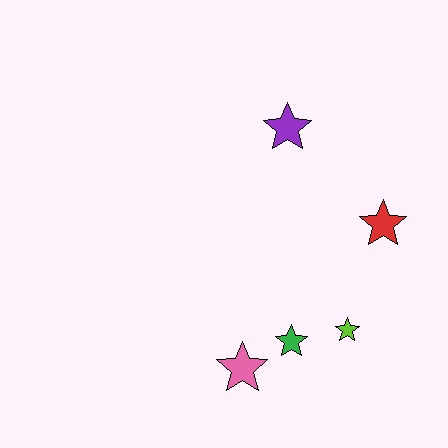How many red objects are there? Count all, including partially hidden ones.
There is 1 red object.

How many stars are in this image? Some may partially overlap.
There are 5 stars.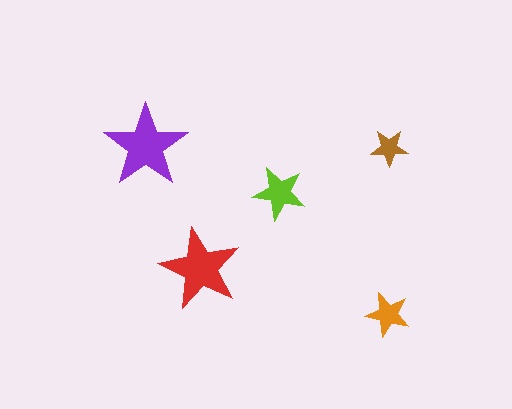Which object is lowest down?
The orange star is bottommost.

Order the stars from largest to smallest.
the purple one, the red one, the lime one, the orange one, the brown one.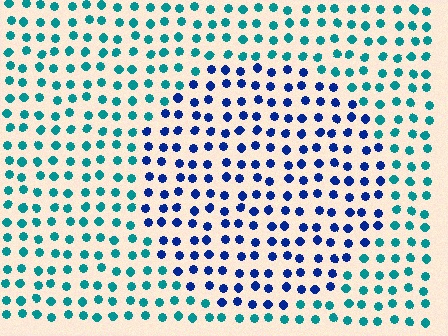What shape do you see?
I see a circle.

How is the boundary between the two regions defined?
The boundary is defined purely by a slight shift in hue (about 46 degrees). Spacing, size, and orientation are identical on both sides.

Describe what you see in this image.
The image is filled with small teal elements in a uniform arrangement. A circle-shaped region is visible where the elements are tinted to a slightly different hue, forming a subtle color boundary.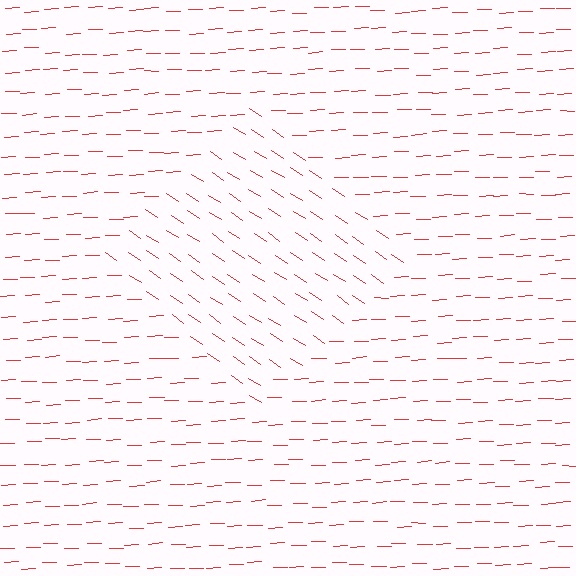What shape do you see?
I see a diamond.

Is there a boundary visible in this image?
Yes, there is a texture boundary formed by a change in line orientation.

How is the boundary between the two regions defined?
The boundary is defined purely by a change in line orientation (approximately 35 degrees difference). All lines are the same color and thickness.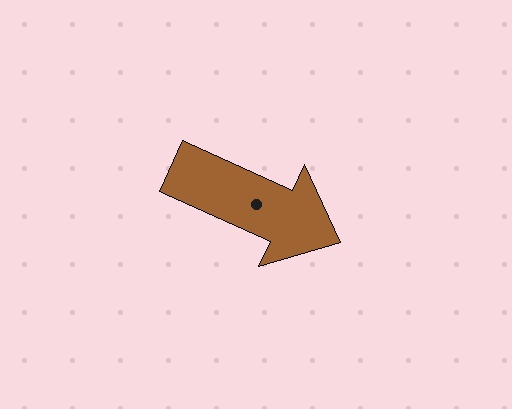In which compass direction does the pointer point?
Southeast.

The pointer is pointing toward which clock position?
Roughly 4 o'clock.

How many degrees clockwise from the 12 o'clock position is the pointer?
Approximately 114 degrees.